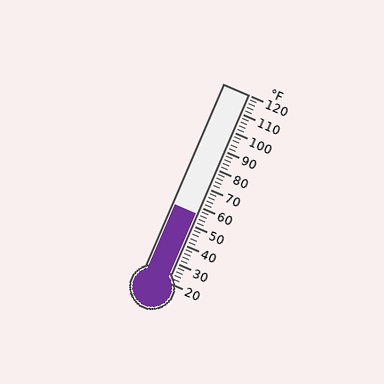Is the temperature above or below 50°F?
The temperature is above 50°F.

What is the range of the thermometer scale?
The thermometer scale ranges from 20°F to 120°F.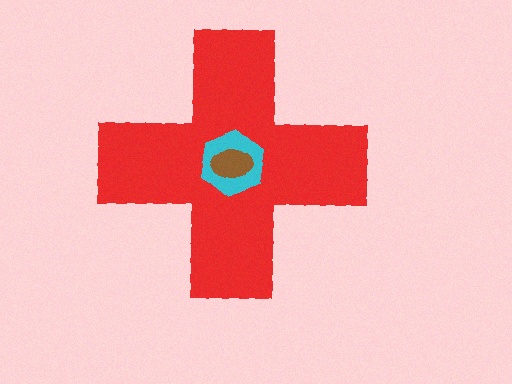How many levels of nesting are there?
3.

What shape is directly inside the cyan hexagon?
The brown ellipse.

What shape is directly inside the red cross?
The cyan hexagon.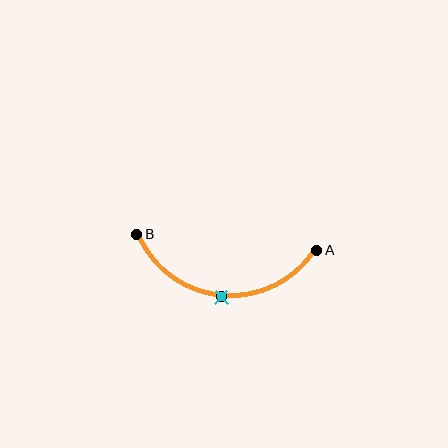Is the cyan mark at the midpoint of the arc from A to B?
Yes. The cyan mark lies on the arc at equal arc-length from both A and B — it is the arc midpoint.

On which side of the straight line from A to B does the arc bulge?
The arc bulges below the straight line connecting A and B.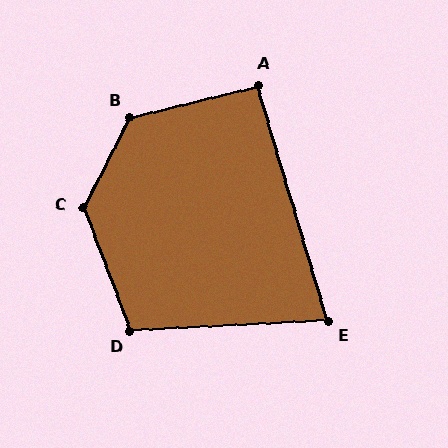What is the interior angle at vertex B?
Approximately 131 degrees (obtuse).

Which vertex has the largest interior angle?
C, at approximately 131 degrees.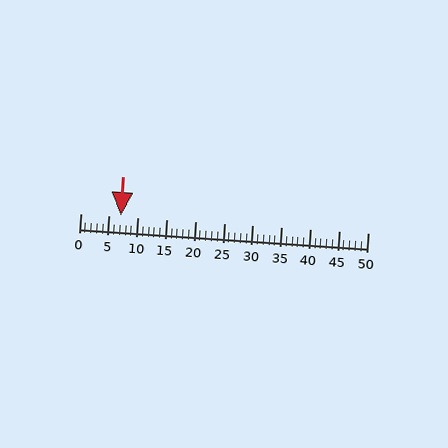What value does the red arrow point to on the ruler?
The red arrow points to approximately 7.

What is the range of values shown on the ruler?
The ruler shows values from 0 to 50.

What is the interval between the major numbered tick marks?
The major tick marks are spaced 5 units apart.